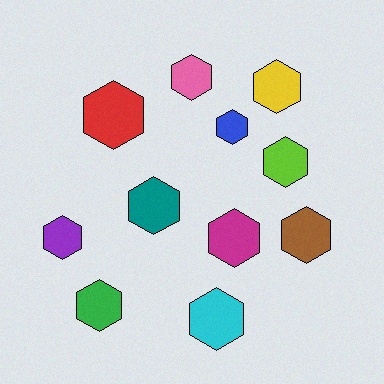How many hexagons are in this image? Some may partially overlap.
There are 11 hexagons.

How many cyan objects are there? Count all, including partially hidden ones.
There is 1 cyan object.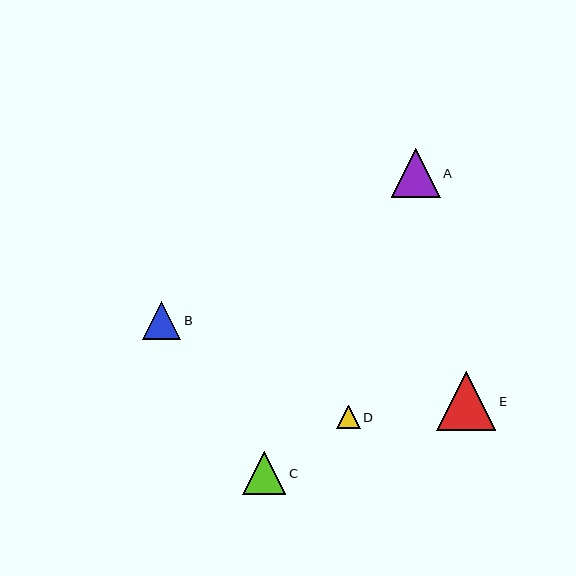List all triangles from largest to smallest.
From largest to smallest: E, A, C, B, D.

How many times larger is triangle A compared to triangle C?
Triangle A is approximately 1.1 times the size of triangle C.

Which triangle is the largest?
Triangle E is the largest with a size of approximately 59 pixels.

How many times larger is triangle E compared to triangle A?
Triangle E is approximately 1.2 times the size of triangle A.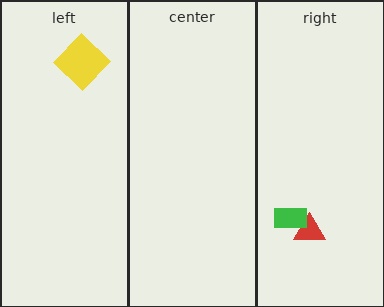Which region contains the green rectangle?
The right region.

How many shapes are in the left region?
1.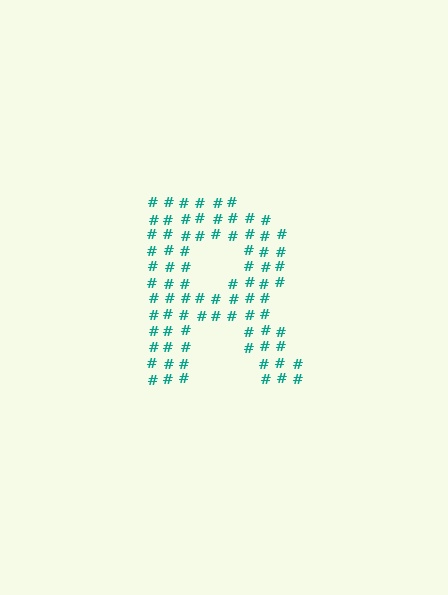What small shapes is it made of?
It is made of small hash symbols.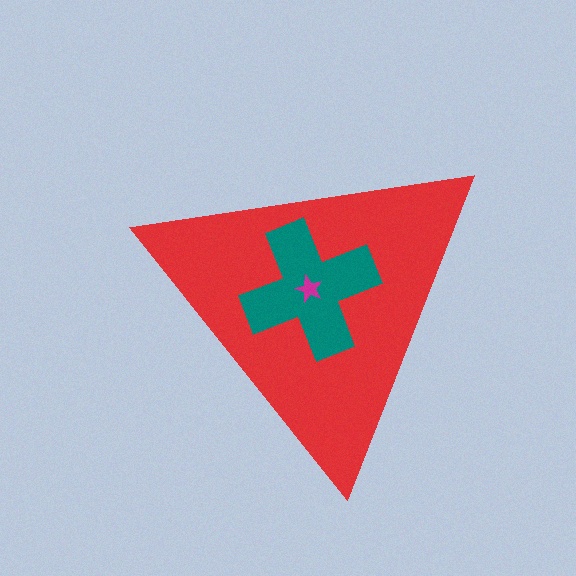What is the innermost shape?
The magenta star.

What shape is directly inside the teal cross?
The magenta star.